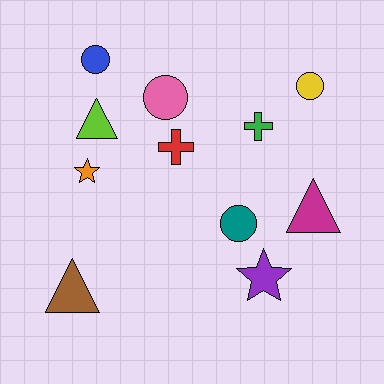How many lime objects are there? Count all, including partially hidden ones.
There is 1 lime object.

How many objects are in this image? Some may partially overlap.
There are 11 objects.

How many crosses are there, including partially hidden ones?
There are 2 crosses.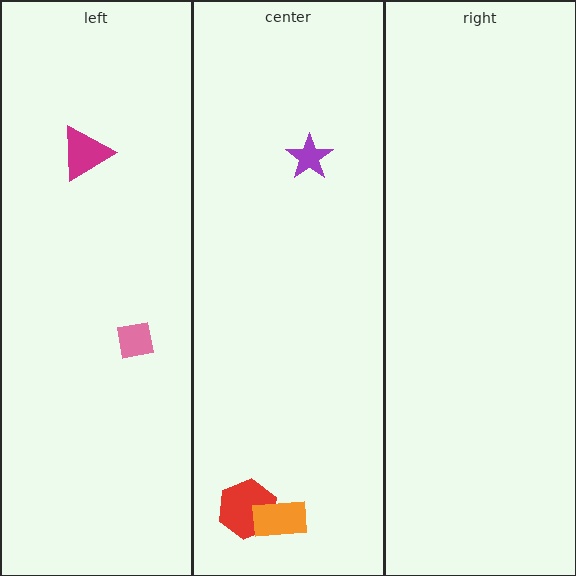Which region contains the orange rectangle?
The center region.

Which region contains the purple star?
The center region.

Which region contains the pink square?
The left region.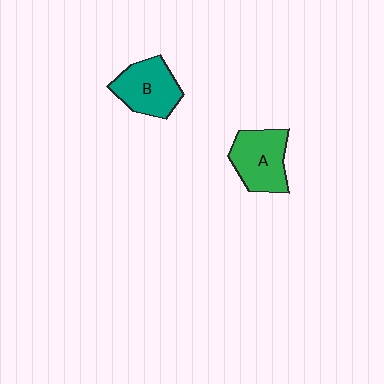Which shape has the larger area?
Shape A (green).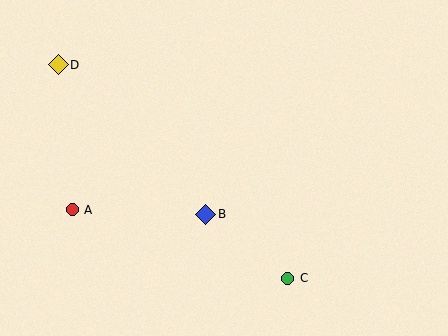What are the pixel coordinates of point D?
Point D is at (58, 65).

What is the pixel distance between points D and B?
The distance between D and B is 210 pixels.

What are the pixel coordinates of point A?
Point A is at (72, 210).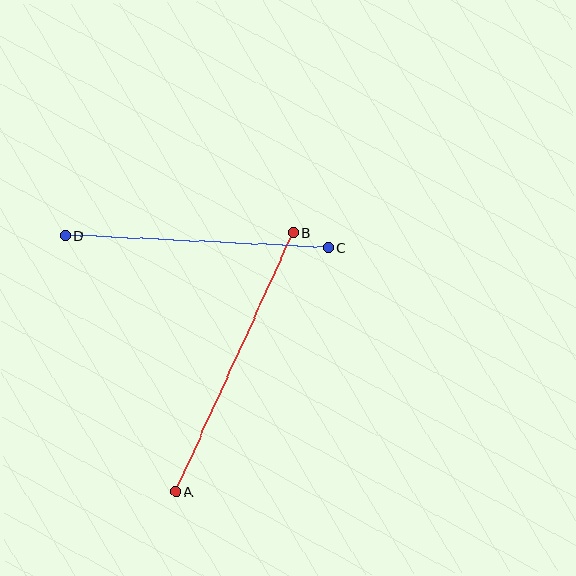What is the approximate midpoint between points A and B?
The midpoint is at approximately (234, 362) pixels.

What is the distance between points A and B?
The distance is approximately 285 pixels.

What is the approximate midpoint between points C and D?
The midpoint is at approximately (197, 242) pixels.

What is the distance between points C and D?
The distance is approximately 264 pixels.